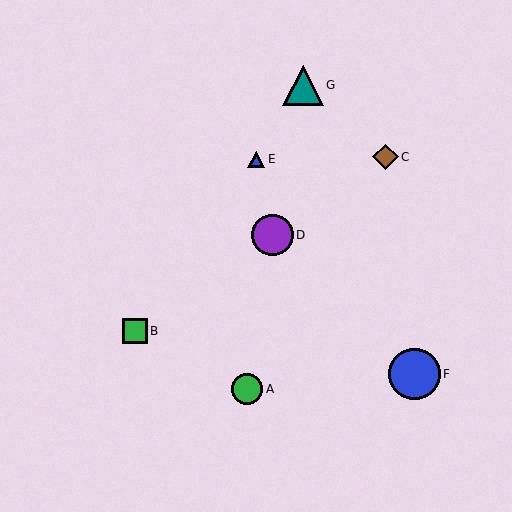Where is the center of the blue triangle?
The center of the blue triangle is at (256, 159).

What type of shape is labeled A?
Shape A is a green circle.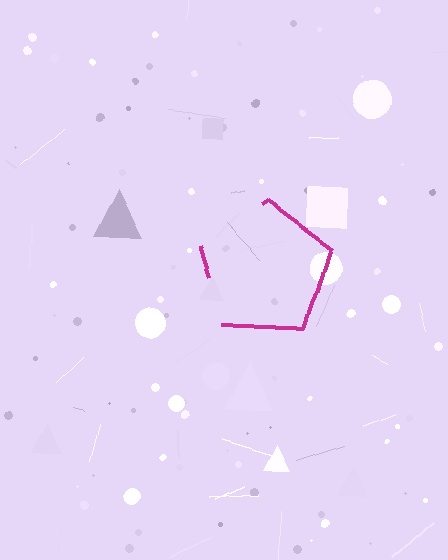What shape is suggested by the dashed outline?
The dashed outline suggests a pentagon.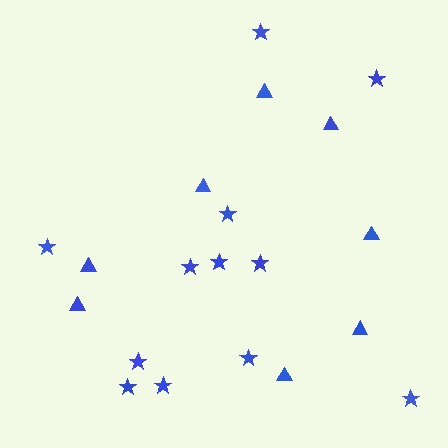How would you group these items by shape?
There are 2 groups: one group of triangles (8) and one group of stars (12).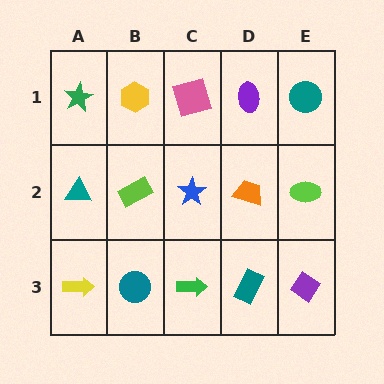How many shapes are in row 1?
5 shapes.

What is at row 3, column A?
A yellow arrow.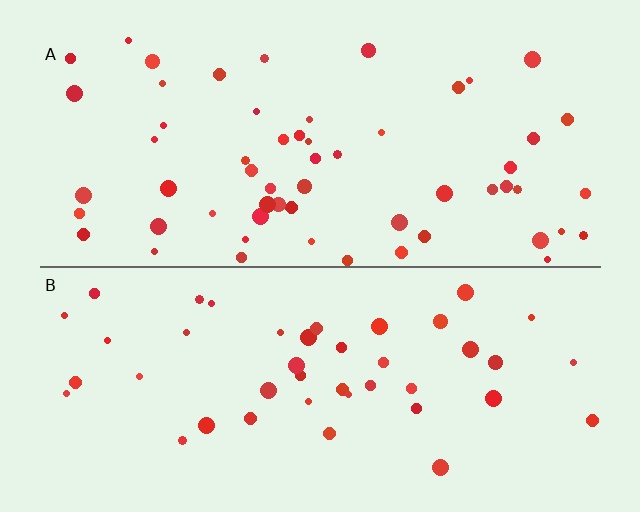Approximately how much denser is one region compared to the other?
Approximately 1.3× — region A over region B.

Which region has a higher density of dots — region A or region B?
A (the top).